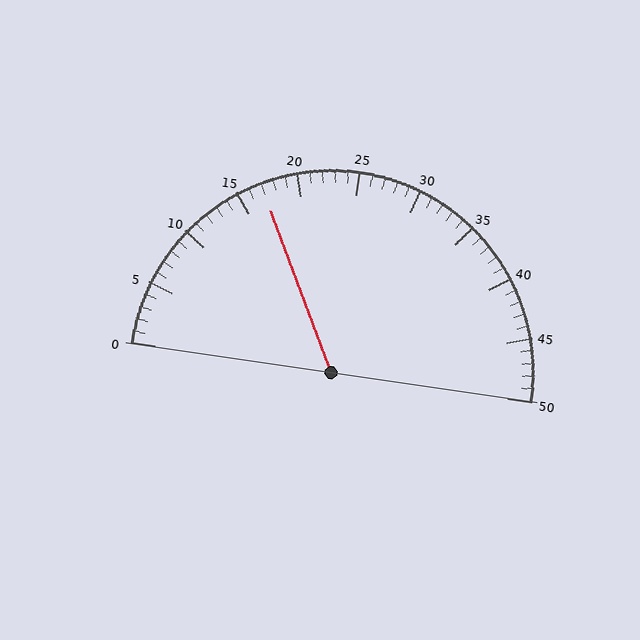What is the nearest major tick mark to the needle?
The nearest major tick mark is 15.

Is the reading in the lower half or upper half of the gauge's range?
The reading is in the lower half of the range (0 to 50).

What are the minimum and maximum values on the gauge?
The gauge ranges from 0 to 50.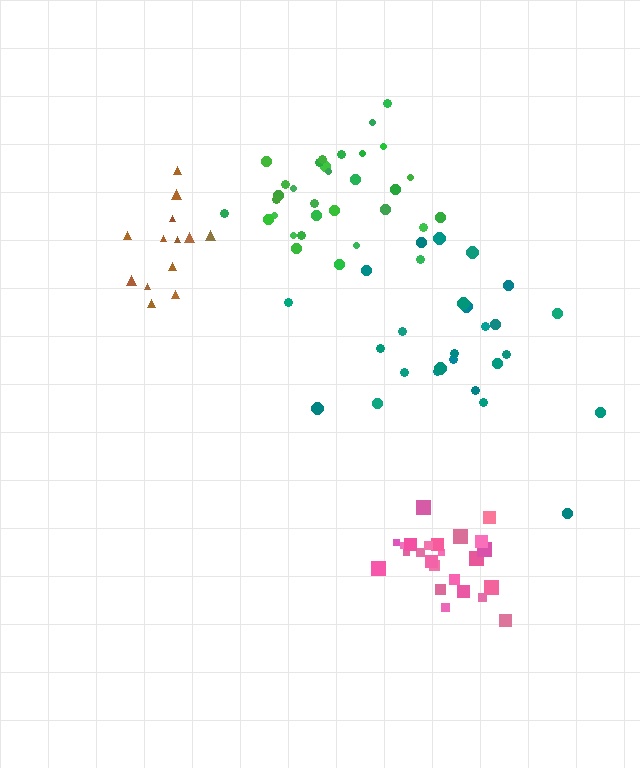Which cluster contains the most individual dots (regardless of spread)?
Green (32).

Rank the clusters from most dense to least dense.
pink, green, brown, teal.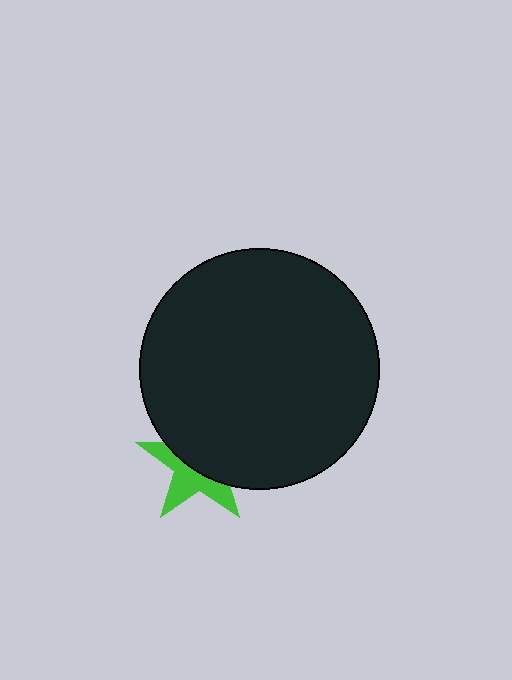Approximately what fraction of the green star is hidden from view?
Roughly 56% of the green star is hidden behind the black circle.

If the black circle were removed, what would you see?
You would see the complete green star.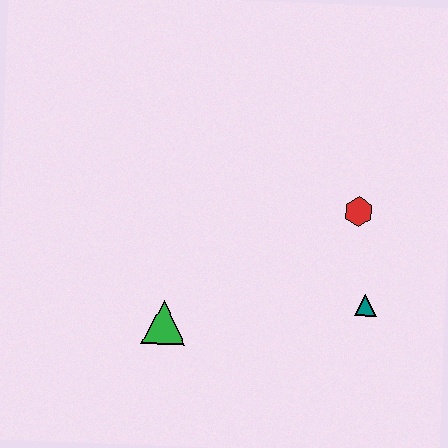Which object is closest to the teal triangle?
The red hexagon is closest to the teal triangle.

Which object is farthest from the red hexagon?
The green triangle is farthest from the red hexagon.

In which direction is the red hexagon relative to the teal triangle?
The red hexagon is above the teal triangle.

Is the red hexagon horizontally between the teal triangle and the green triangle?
Yes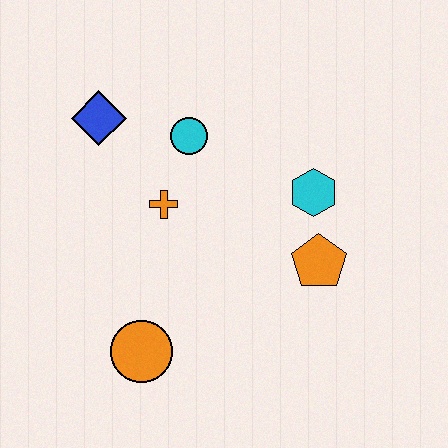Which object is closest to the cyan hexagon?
The orange pentagon is closest to the cyan hexagon.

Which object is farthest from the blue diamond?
The orange pentagon is farthest from the blue diamond.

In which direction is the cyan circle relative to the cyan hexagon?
The cyan circle is to the left of the cyan hexagon.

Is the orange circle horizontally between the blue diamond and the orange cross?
Yes